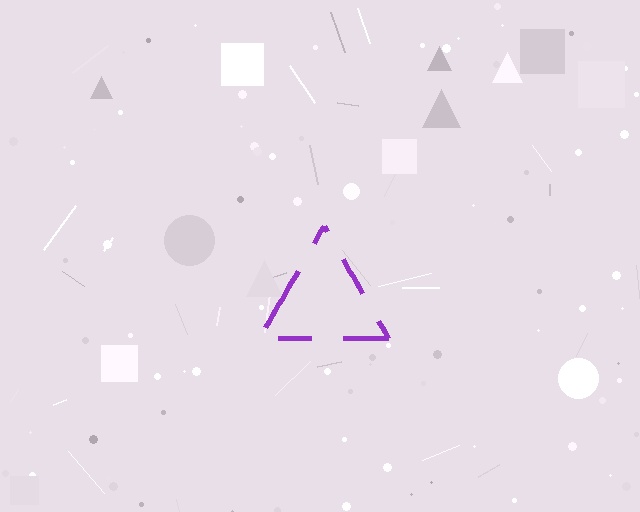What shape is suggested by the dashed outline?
The dashed outline suggests a triangle.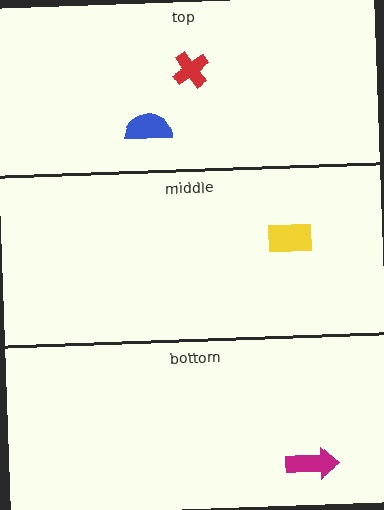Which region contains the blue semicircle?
The top region.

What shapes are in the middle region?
The yellow rectangle.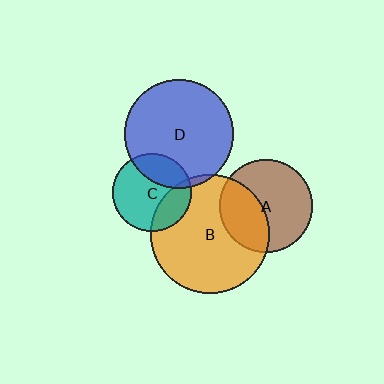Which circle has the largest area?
Circle B (orange).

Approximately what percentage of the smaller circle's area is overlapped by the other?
Approximately 40%.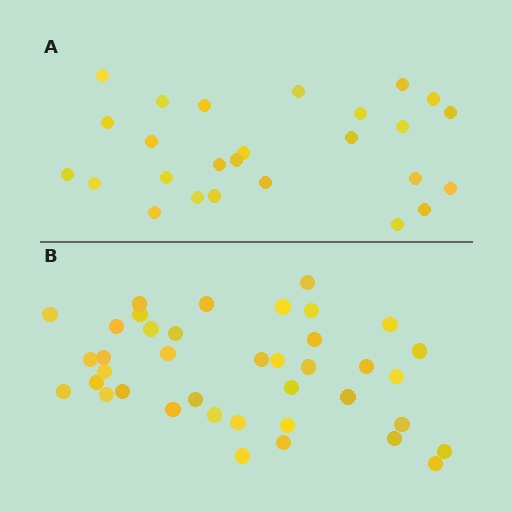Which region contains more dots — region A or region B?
Region B (the bottom region) has more dots.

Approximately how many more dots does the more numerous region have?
Region B has approximately 15 more dots than region A.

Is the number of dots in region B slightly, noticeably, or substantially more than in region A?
Region B has substantially more. The ratio is roughly 1.5 to 1.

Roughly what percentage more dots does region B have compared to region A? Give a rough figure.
About 50% more.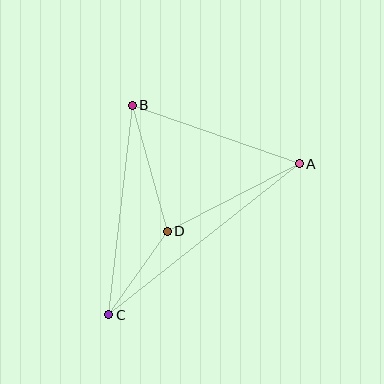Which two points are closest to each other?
Points C and D are closest to each other.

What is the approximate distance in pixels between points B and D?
The distance between B and D is approximately 131 pixels.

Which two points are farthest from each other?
Points A and C are farthest from each other.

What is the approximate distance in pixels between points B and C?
The distance between B and C is approximately 211 pixels.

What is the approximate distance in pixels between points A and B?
The distance between A and B is approximately 177 pixels.